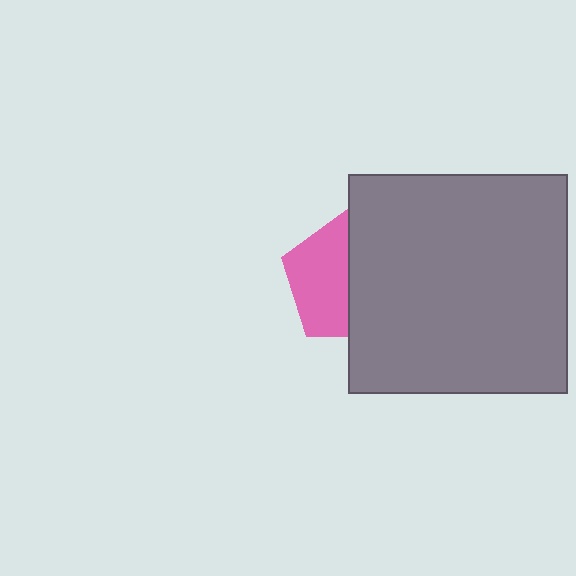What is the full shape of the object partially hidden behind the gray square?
The partially hidden object is a pink pentagon.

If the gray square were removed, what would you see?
You would see the complete pink pentagon.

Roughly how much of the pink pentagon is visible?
About half of it is visible (roughly 49%).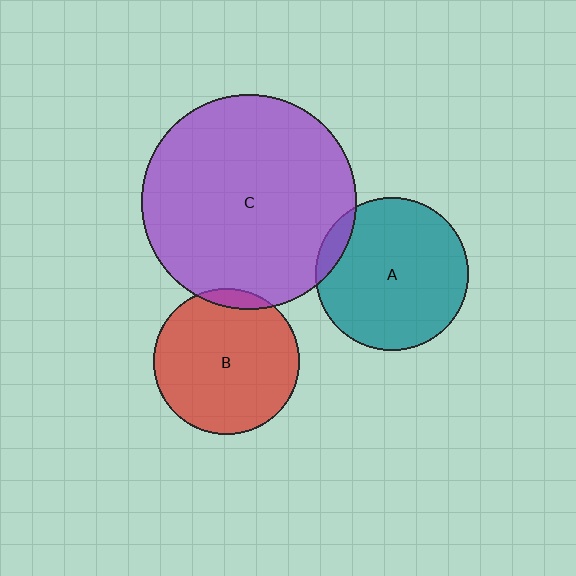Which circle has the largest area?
Circle C (purple).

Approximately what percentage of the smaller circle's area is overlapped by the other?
Approximately 5%.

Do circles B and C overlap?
Yes.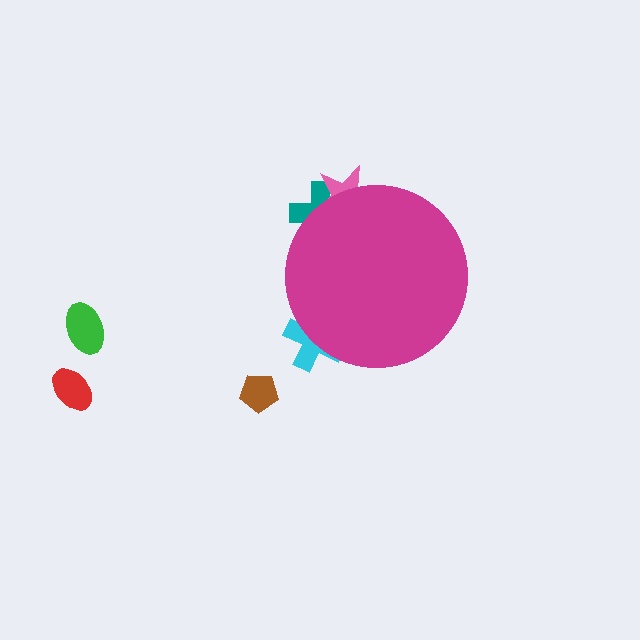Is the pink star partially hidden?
Yes, the pink star is partially hidden behind the magenta circle.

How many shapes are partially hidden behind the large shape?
3 shapes are partially hidden.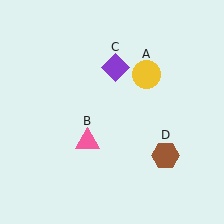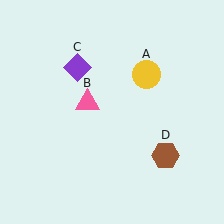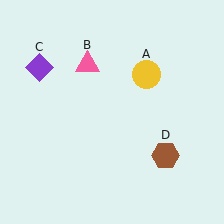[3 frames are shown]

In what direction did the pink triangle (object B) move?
The pink triangle (object B) moved up.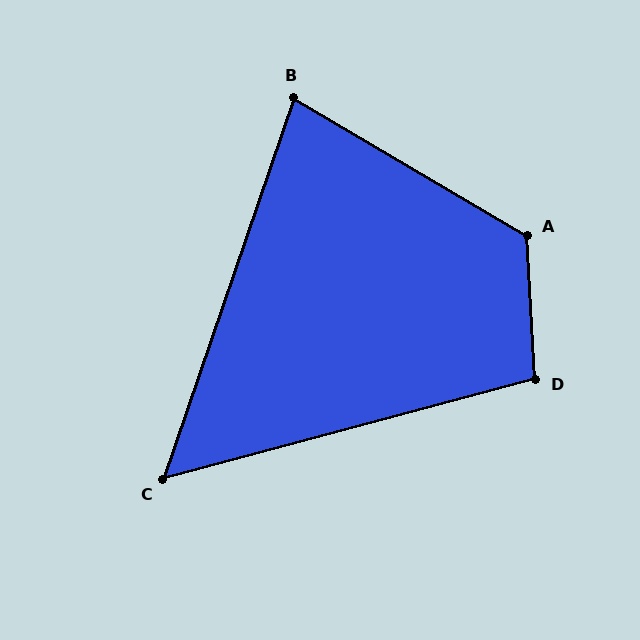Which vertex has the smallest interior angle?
C, at approximately 56 degrees.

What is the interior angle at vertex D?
Approximately 102 degrees (obtuse).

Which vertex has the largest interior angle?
A, at approximately 124 degrees.